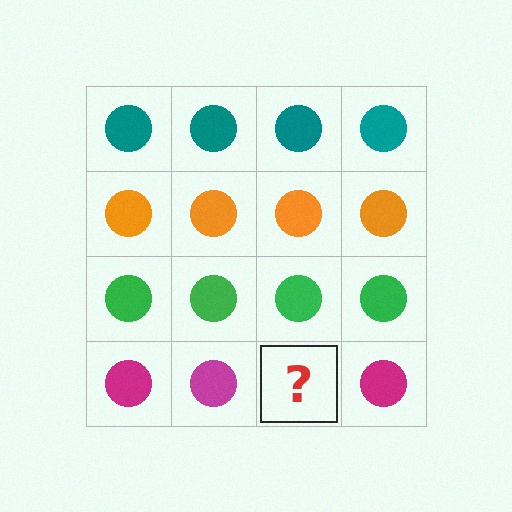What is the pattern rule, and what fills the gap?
The rule is that each row has a consistent color. The gap should be filled with a magenta circle.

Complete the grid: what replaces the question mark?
The question mark should be replaced with a magenta circle.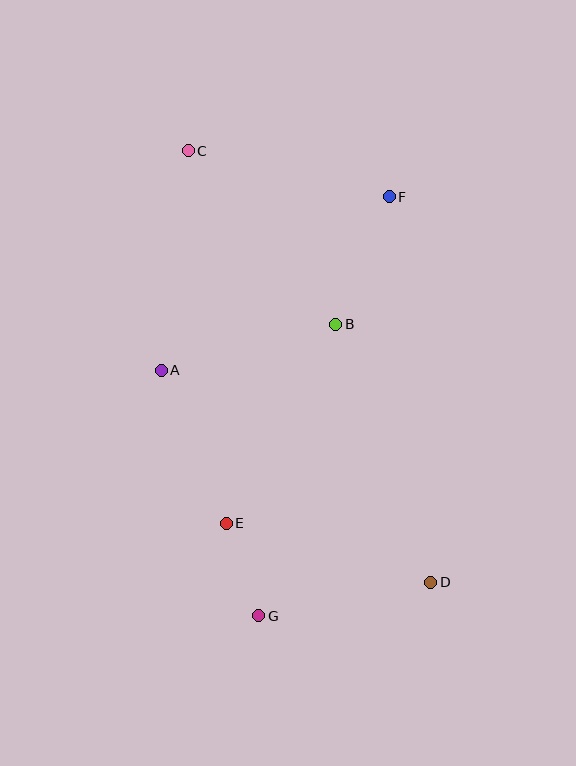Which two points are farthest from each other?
Points C and D are farthest from each other.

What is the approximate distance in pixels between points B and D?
The distance between B and D is approximately 275 pixels.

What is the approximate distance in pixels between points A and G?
The distance between A and G is approximately 264 pixels.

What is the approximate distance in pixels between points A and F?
The distance between A and F is approximately 286 pixels.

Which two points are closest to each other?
Points E and G are closest to each other.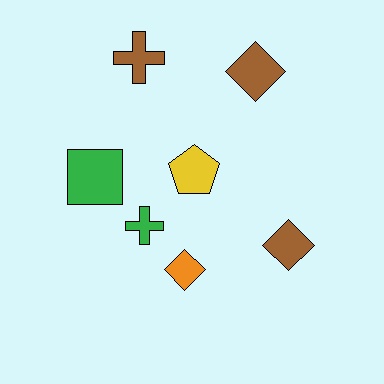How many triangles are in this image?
There are no triangles.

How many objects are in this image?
There are 7 objects.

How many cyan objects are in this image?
There are no cyan objects.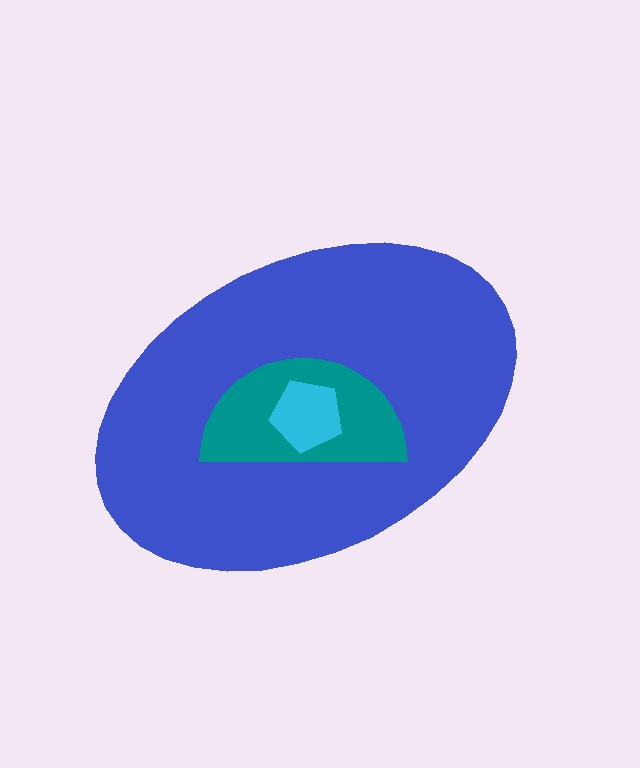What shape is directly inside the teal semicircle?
The cyan pentagon.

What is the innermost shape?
The cyan pentagon.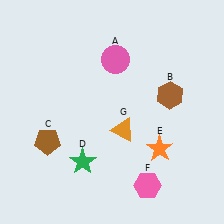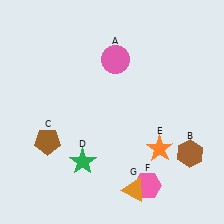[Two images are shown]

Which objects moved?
The objects that moved are: the brown hexagon (B), the orange triangle (G).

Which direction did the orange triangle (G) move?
The orange triangle (G) moved down.